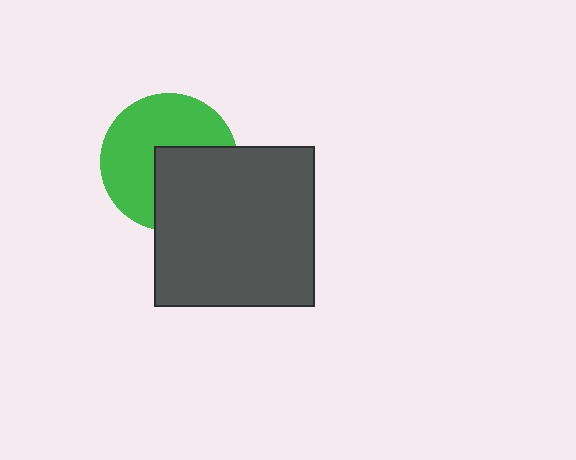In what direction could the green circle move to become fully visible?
The green circle could move toward the upper-left. That would shift it out from behind the dark gray square entirely.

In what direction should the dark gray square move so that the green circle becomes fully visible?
The dark gray square should move toward the lower-right. That is the shortest direction to clear the overlap and leave the green circle fully visible.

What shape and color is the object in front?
The object in front is a dark gray square.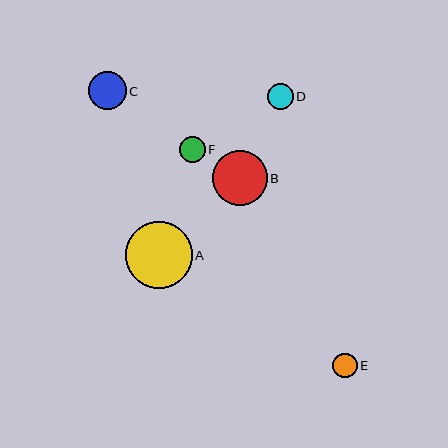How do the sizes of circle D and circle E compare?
Circle D and circle E are approximately the same size.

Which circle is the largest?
Circle A is the largest with a size of approximately 67 pixels.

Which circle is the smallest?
Circle E is the smallest with a size of approximately 25 pixels.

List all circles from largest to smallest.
From largest to smallest: A, B, C, D, F, E.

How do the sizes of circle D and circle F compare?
Circle D and circle F are approximately the same size.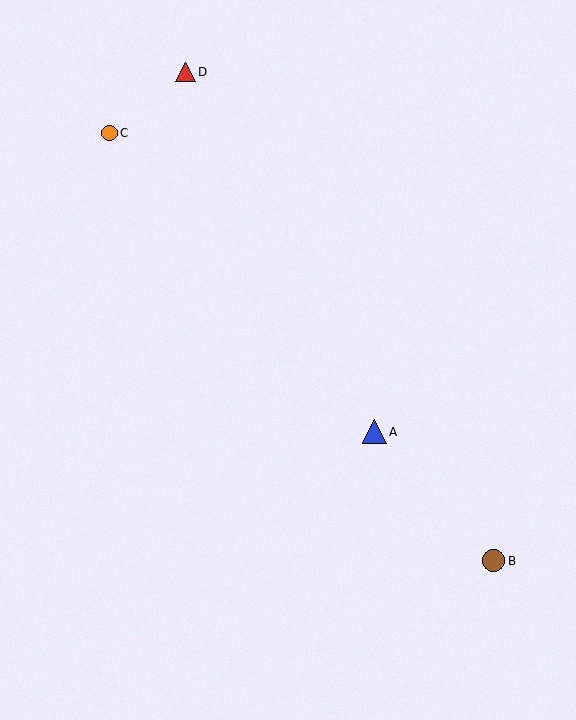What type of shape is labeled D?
Shape D is a red triangle.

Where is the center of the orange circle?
The center of the orange circle is at (109, 133).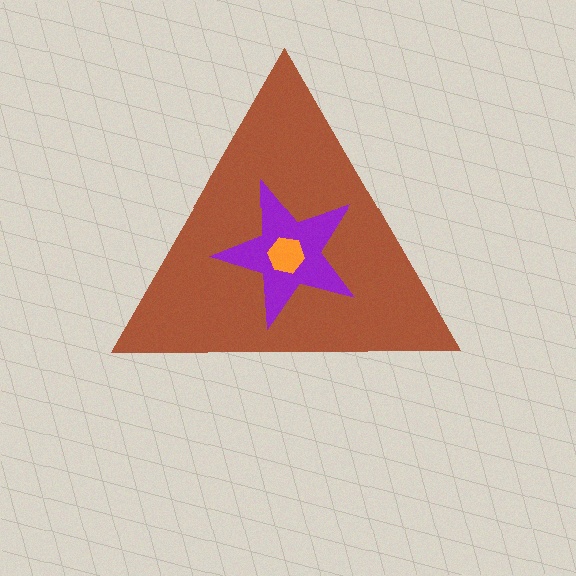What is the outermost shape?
The brown triangle.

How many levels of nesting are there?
3.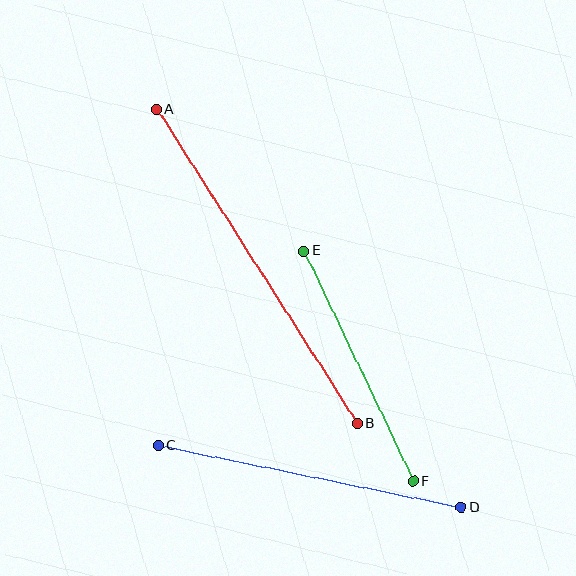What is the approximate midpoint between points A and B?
The midpoint is at approximately (257, 266) pixels.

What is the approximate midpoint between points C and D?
The midpoint is at approximately (310, 476) pixels.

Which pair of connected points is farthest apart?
Points A and B are farthest apart.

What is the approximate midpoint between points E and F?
The midpoint is at approximately (358, 366) pixels.